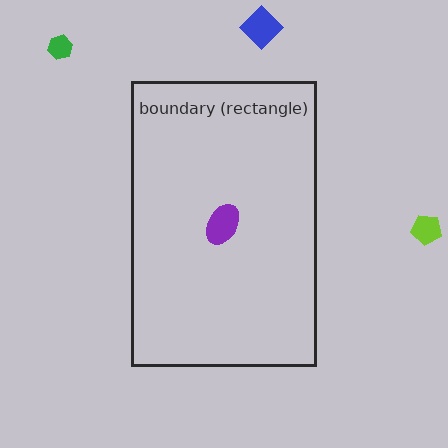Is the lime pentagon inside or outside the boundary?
Outside.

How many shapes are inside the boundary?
1 inside, 3 outside.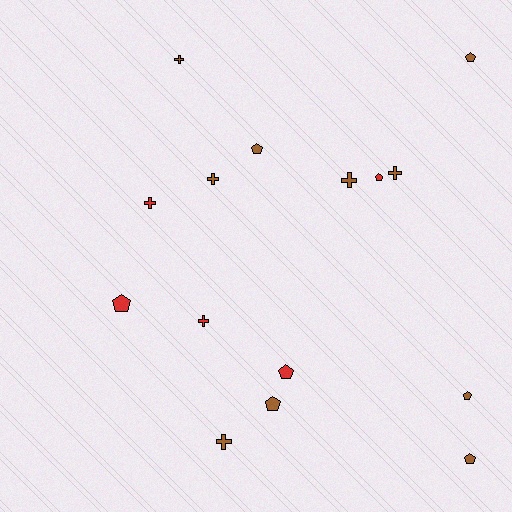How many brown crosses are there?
There are 5 brown crosses.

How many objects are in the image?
There are 15 objects.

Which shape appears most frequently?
Pentagon, with 8 objects.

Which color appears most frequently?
Brown, with 10 objects.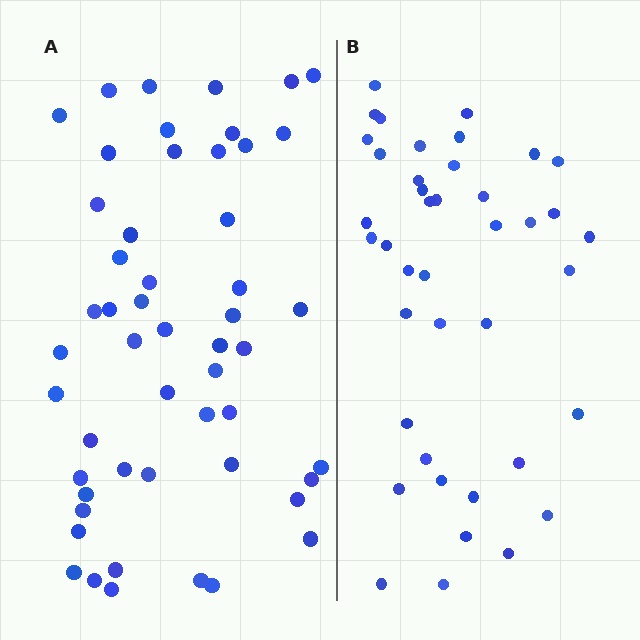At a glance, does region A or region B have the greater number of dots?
Region A (the left region) has more dots.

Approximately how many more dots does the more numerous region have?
Region A has roughly 12 or so more dots than region B.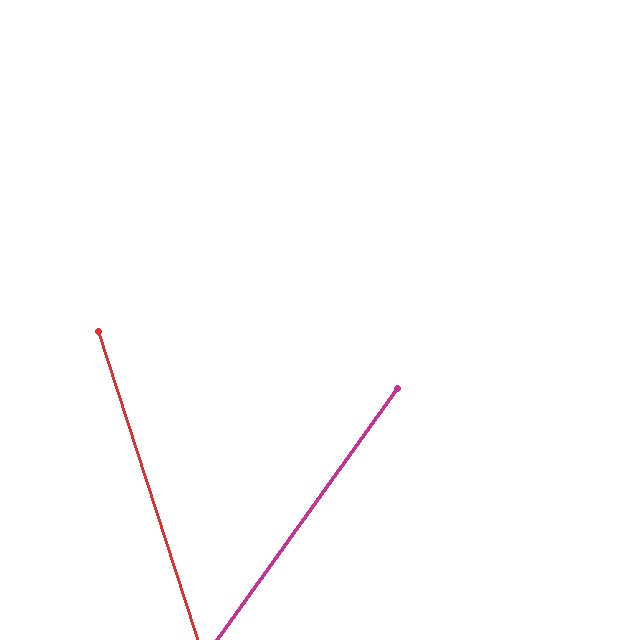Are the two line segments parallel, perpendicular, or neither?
Neither parallel nor perpendicular — they differ by about 53°.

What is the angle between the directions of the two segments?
Approximately 53 degrees.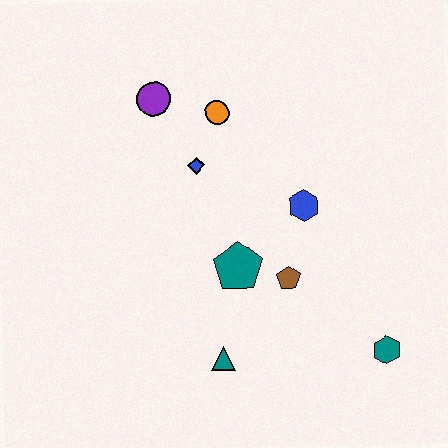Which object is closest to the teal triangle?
The teal pentagon is closest to the teal triangle.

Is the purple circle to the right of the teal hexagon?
No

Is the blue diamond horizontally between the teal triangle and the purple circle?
Yes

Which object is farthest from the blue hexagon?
The purple circle is farthest from the blue hexagon.